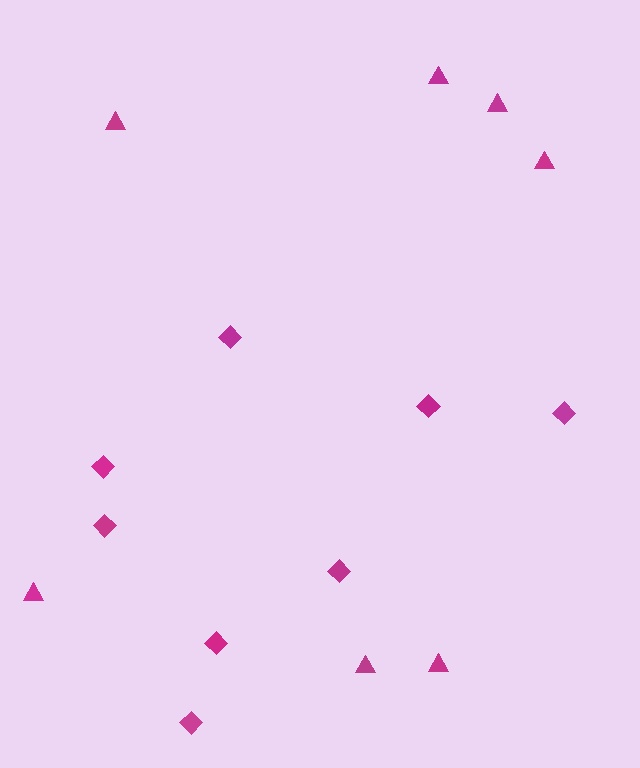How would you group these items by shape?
There are 2 groups: one group of triangles (7) and one group of diamonds (8).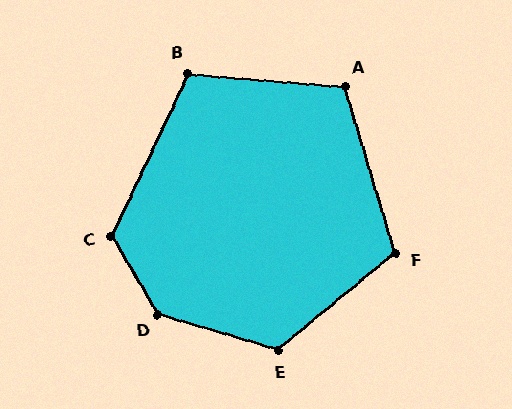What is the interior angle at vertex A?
Approximately 112 degrees (obtuse).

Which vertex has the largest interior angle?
D, at approximately 137 degrees.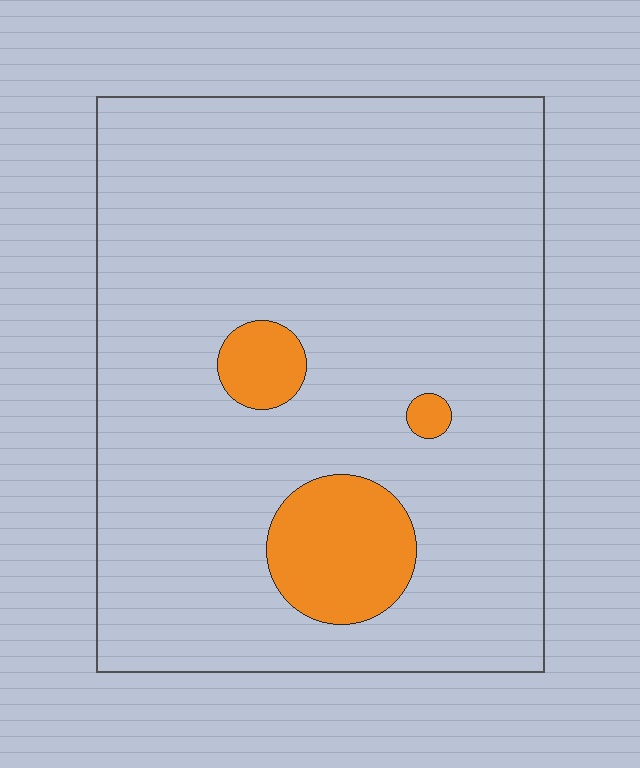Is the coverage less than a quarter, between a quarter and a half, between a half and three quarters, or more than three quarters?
Less than a quarter.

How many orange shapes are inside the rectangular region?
3.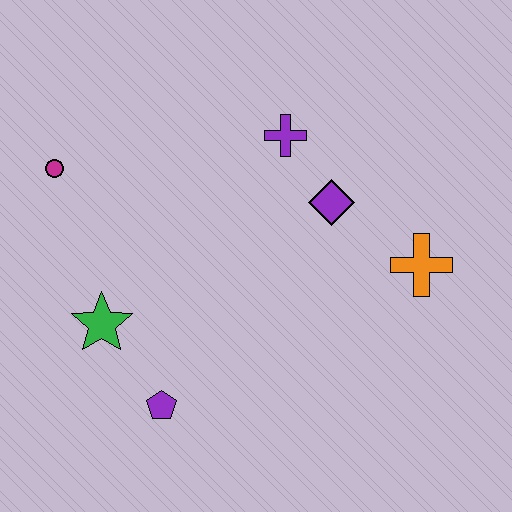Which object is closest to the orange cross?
The purple diamond is closest to the orange cross.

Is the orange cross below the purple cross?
Yes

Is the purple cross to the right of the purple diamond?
No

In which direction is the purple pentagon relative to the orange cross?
The purple pentagon is to the left of the orange cross.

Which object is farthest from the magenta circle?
The orange cross is farthest from the magenta circle.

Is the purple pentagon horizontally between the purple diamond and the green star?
Yes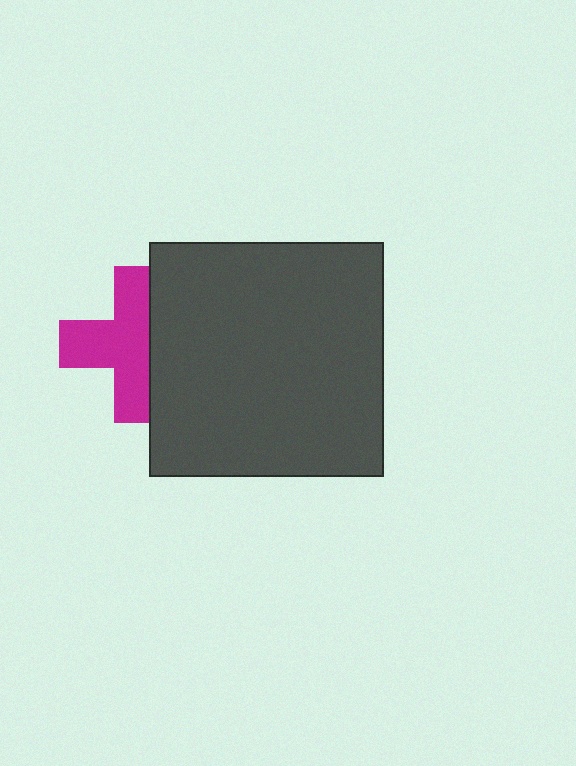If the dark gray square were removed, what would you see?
You would see the complete magenta cross.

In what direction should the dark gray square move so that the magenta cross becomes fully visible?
The dark gray square should move right. That is the shortest direction to clear the overlap and leave the magenta cross fully visible.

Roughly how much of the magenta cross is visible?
About half of it is visible (roughly 65%).